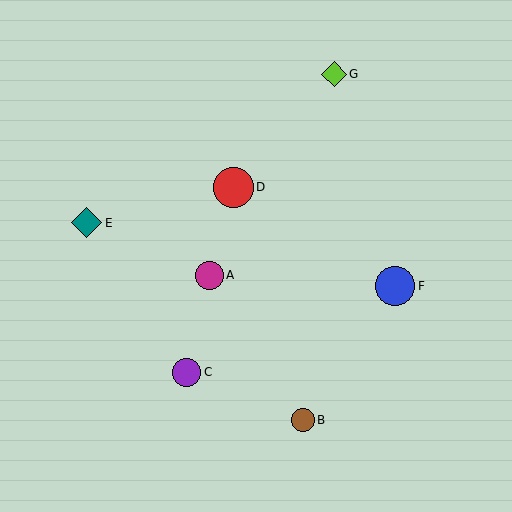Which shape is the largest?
The red circle (labeled D) is the largest.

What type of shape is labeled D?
Shape D is a red circle.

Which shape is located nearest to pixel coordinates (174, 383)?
The purple circle (labeled C) at (186, 372) is nearest to that location.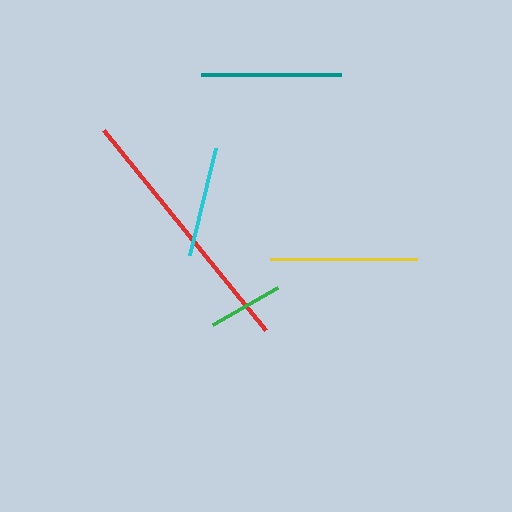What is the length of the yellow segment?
The yellow segment is approximately 147 pixels long.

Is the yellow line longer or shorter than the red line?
The red line is longer than the yellow line.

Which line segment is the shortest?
The green line is the shortest at approximately 75 pixels.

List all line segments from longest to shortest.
From longest to shortest: red, yellow, teal, cyan, green.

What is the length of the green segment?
The green segment is approximately 75 pixels long.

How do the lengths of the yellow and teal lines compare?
The yellow and teal lines are approximately the same length.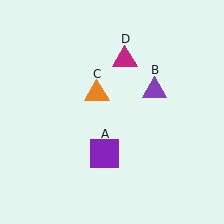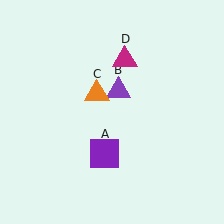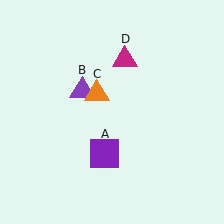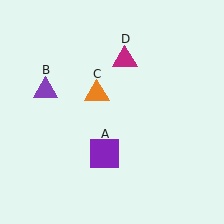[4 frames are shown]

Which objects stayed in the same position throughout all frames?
Purple square (object A) and orange triangle (object C) and magenta triangle (object D) remained stationary.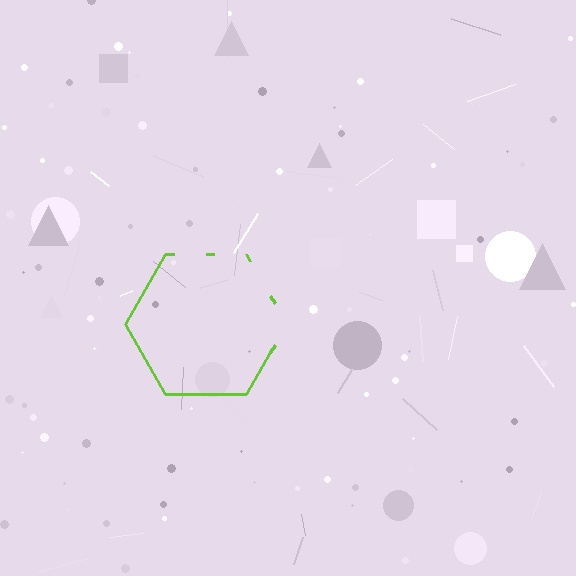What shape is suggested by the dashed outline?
The dashed outline suggests a hexagon.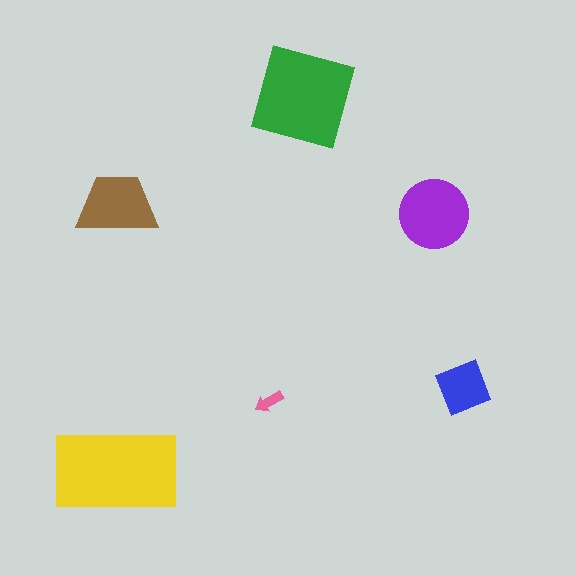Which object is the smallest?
The pink arrow.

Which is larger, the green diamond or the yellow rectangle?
The yellow rectangle.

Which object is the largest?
The yellow rectangle.